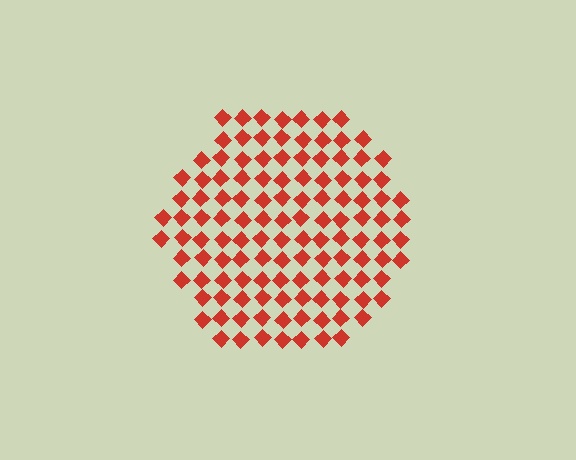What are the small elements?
The small elements are diamonds.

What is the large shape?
The large shape is a hexagon.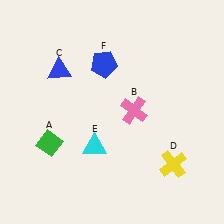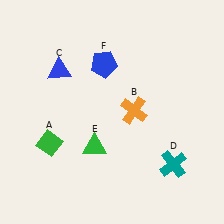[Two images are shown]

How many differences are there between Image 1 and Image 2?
There are 3 differences between the two images.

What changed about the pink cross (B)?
In Image 1, B is pink. In Image 2, it changed to orange.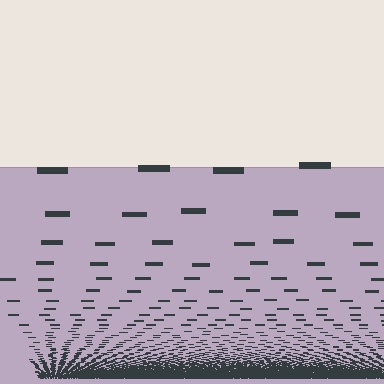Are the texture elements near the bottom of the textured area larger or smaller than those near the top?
Smaller. The gradient is inverted — elements near the bottom are smaller and denser.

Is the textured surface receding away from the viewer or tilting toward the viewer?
The surface appears to tilt toward the viewer. Texture elements get larger and sparser toward the top.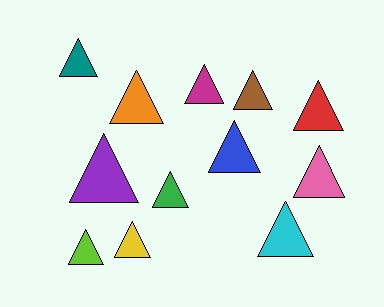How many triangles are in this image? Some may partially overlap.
There are 12 triangles.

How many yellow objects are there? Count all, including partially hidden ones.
There is 1 yellow object.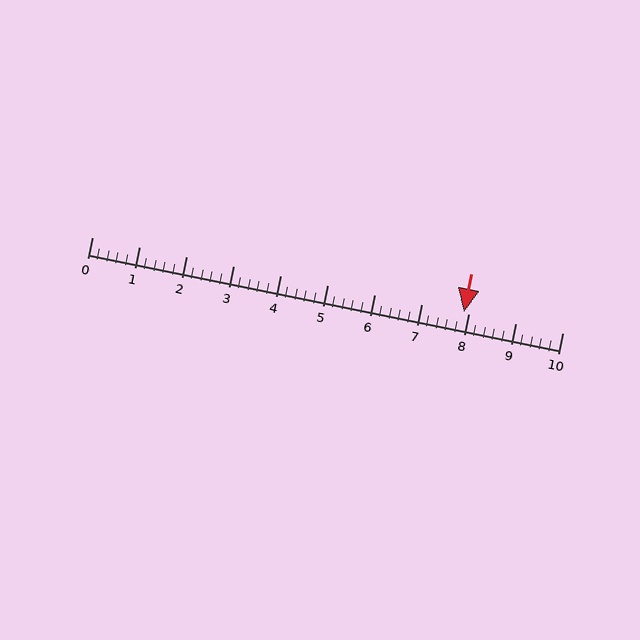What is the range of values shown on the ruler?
The ruler shows values from 0 to 10.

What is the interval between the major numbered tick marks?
The major tick marks are spaced 1 units apart.